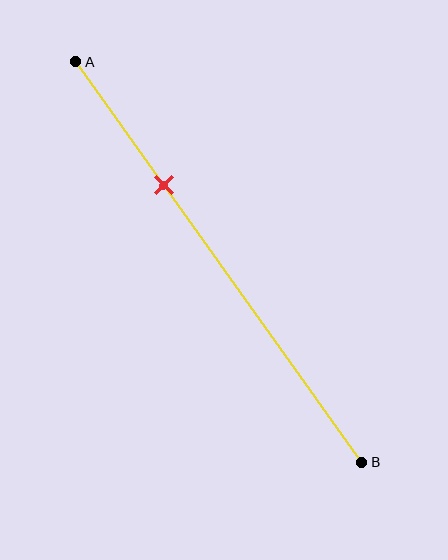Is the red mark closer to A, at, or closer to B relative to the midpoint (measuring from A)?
The red mark is closer to point A than the midpoint of segment AB.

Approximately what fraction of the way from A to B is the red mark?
The red mark is approximately 30% of the way from A to B.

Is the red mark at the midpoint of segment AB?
No, the mark is at about 30% from A, not at the 50% midpoint.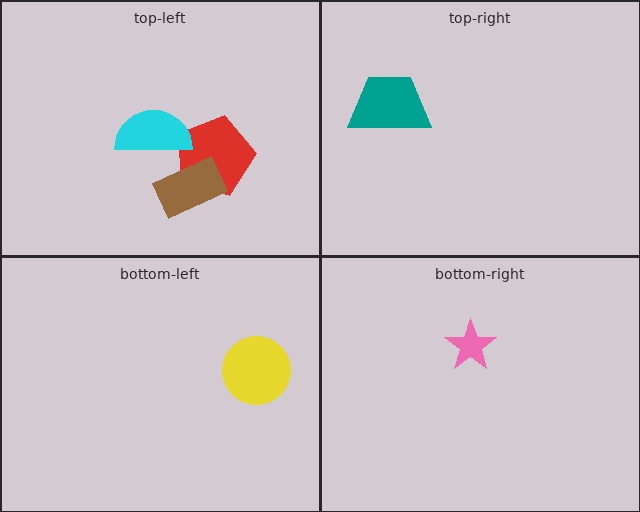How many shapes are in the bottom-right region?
1.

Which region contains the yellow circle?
The bottom-left region.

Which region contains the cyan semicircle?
The top-left region.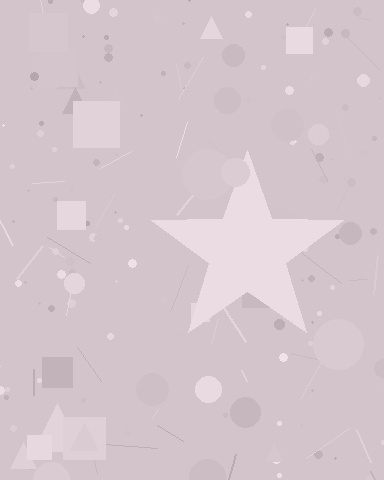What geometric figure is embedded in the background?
A star is embedded in the background.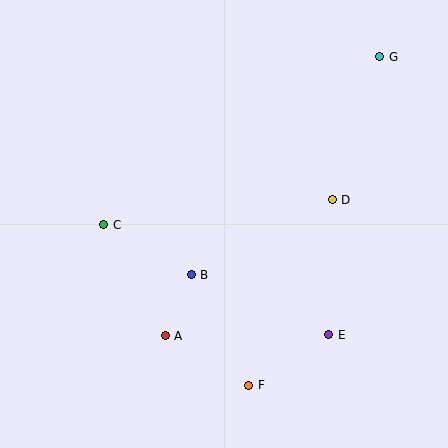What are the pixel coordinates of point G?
Point G is at (380, 57).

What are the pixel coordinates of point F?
Point F is at (249, 385).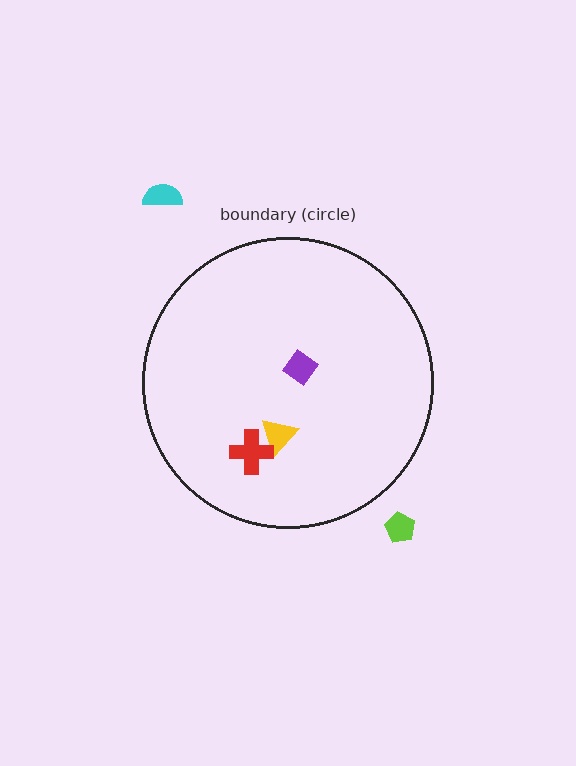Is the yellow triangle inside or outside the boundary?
Inside.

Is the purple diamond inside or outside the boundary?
Inside.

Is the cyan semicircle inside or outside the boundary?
Outside.